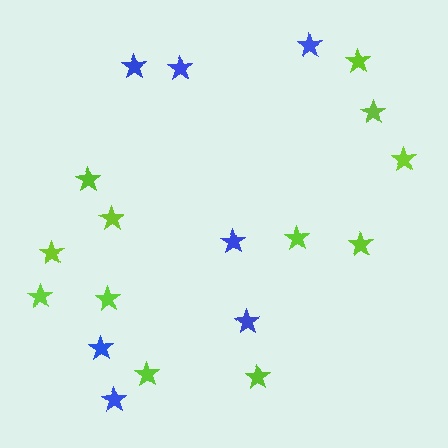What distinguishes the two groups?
There are 2 groups: one group of blue stars (7) and one group of lime stars (12).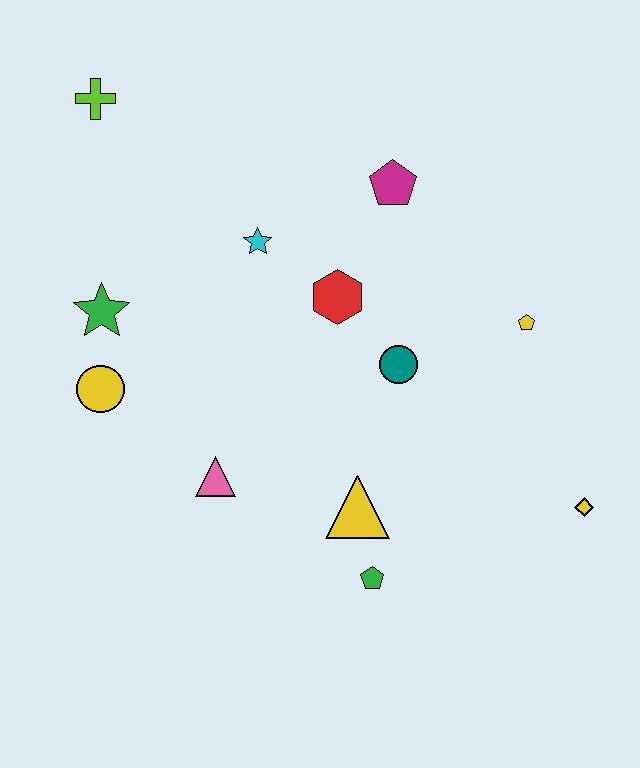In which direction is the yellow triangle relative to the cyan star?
The yellow triangle is below the cyan star.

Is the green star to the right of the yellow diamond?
No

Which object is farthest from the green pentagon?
The lime cross is farthest from the green pentagon.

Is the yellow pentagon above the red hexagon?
No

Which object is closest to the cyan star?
The red hexagon is closest to the cyan star.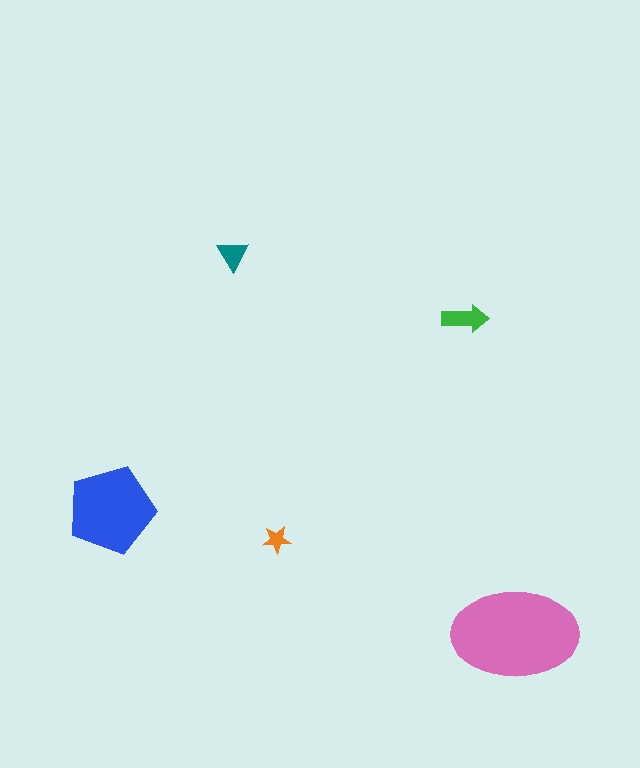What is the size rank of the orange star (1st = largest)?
5th.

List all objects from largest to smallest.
The pink ellipse, the blue pentagon, the green arrow, the teal triangle, the orange star.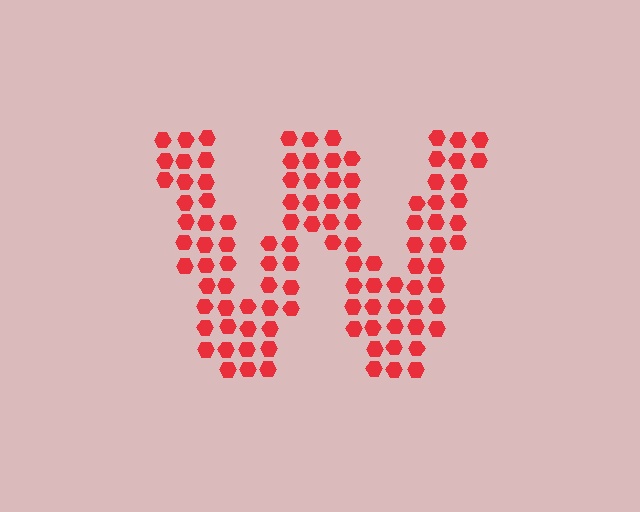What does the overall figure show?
The overall figure shows the letter W.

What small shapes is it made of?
It is made of small hexagons.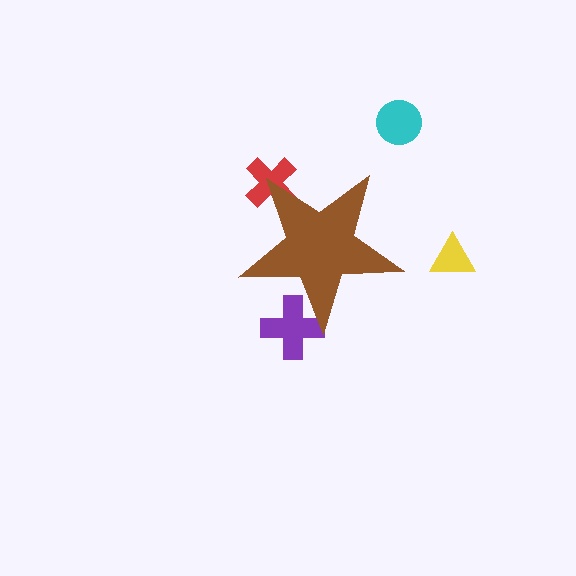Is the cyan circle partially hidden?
No, the cyan circle is fully visible.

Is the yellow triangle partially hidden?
No, the yellow triangle is fully visible.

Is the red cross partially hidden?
Yes, the red cross is partially hidden behind the brown star.